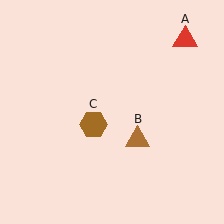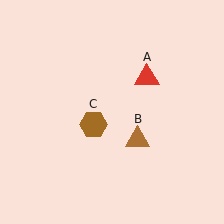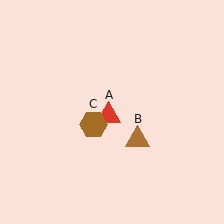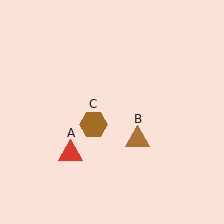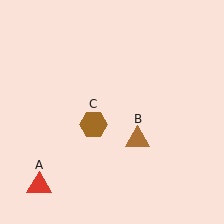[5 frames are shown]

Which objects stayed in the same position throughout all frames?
Brown triangle (object B) and brown hexagon (object C) remained stationary.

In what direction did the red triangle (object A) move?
The red triangle (object A) moved down and to the left.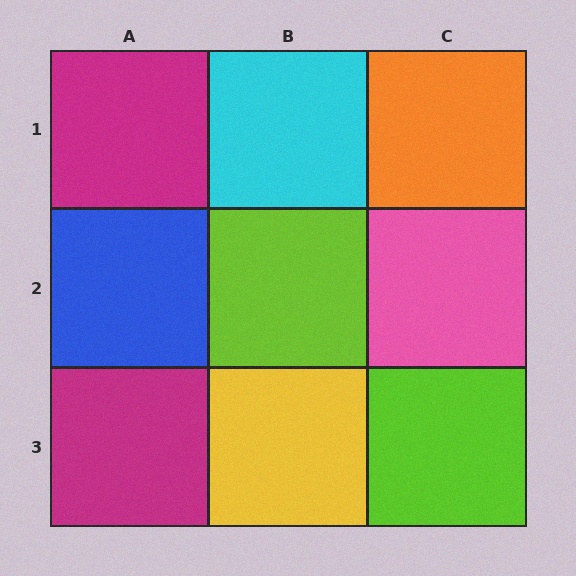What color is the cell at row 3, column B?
Yellow.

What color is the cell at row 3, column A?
Magenta.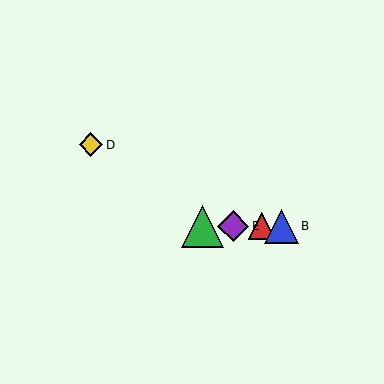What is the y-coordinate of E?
Object E is at y≈226.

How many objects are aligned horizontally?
4 objects (A, B, C, E) are aligned horizontally.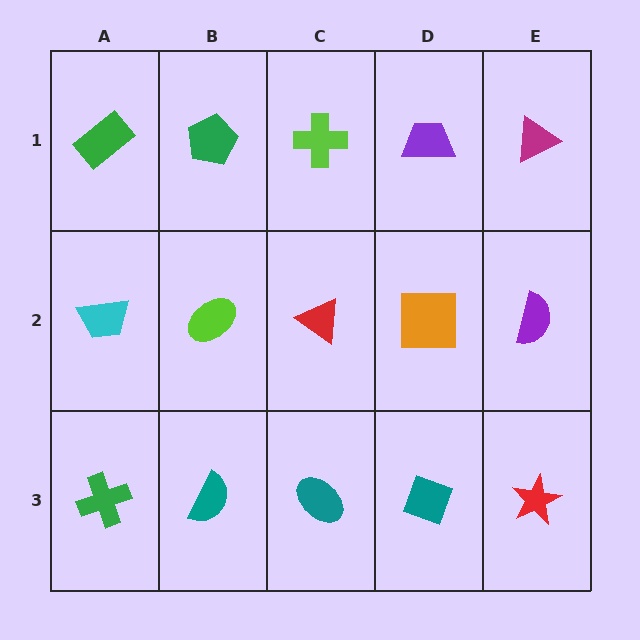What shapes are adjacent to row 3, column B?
A lime ellipse (row 2, column B), a green cross (row 3, column A), a teal ellipse (row 3, column C).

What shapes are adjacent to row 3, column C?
A red triangle (row 2, column C), a teal semicircle (row 3, column B), a teal diamond (row 3, column D).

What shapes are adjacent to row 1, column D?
An orange square (row 2, column D), a lime cross (row 1, column C), a magenta triangle (row 1, column E).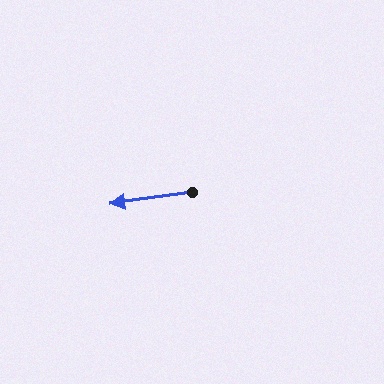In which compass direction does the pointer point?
West.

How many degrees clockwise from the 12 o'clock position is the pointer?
Approximately 262 degrees.